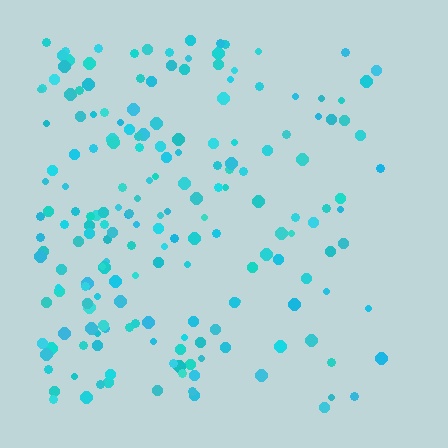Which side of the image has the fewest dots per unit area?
The right.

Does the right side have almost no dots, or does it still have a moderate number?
Still a moderate number, just noticeably fewer than the left.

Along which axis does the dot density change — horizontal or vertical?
Horizontal.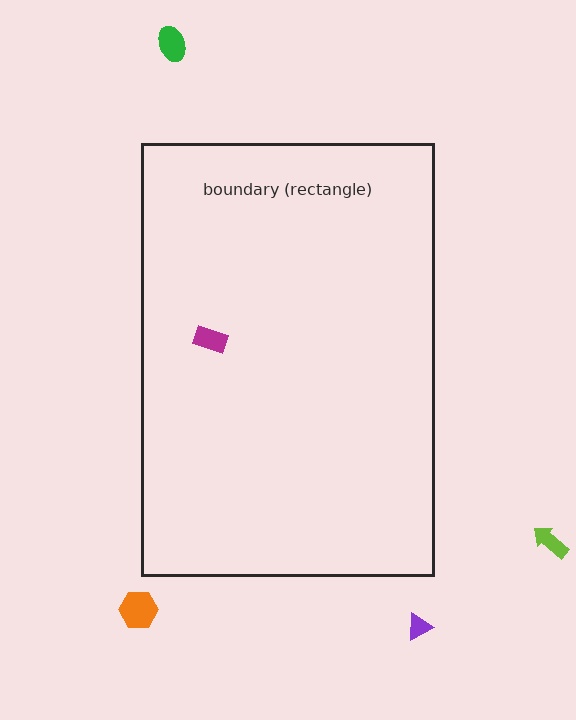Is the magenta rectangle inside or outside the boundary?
Inside.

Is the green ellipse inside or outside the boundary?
Outside.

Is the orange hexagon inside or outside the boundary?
Outside.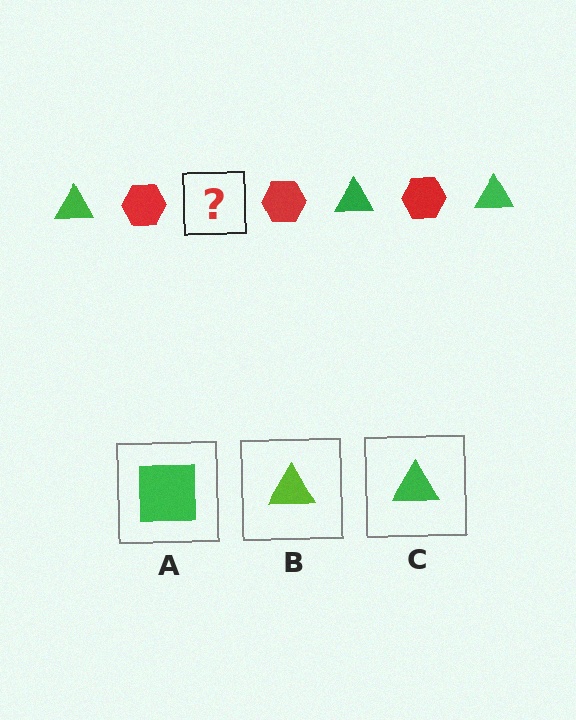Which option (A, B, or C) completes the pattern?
C.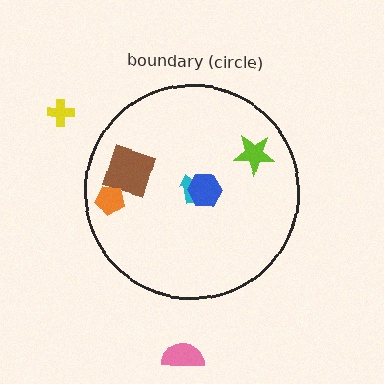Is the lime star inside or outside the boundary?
Inside.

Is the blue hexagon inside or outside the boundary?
Inside.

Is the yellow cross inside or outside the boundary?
Outside.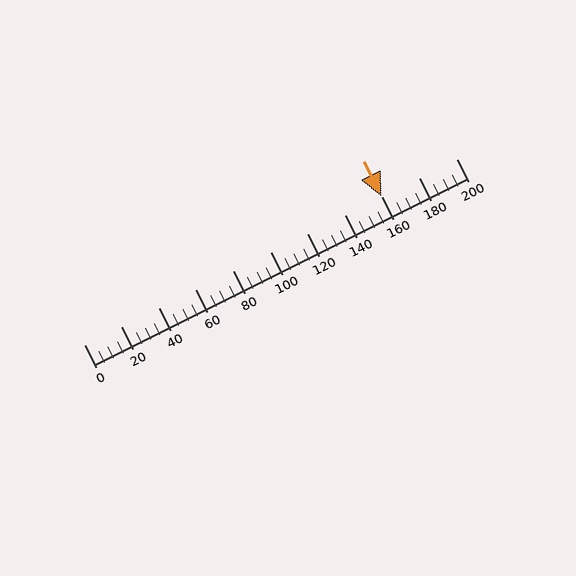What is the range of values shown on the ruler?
The ruler shows values from 0 to 200.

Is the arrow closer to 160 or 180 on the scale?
The arrow is closer to 160.